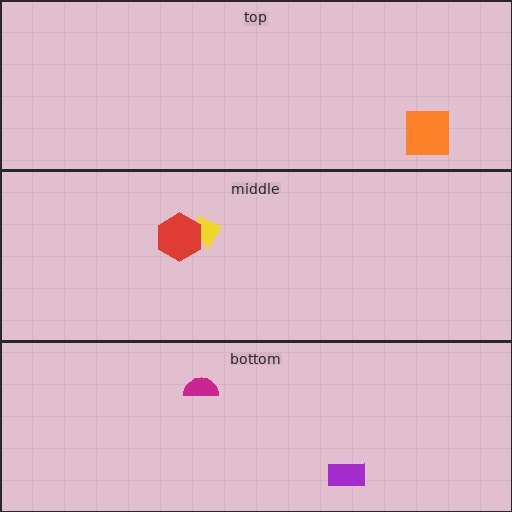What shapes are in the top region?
The orange square.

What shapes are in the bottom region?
The purple rectangle, the magenta semicircle.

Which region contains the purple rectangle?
The bottom region.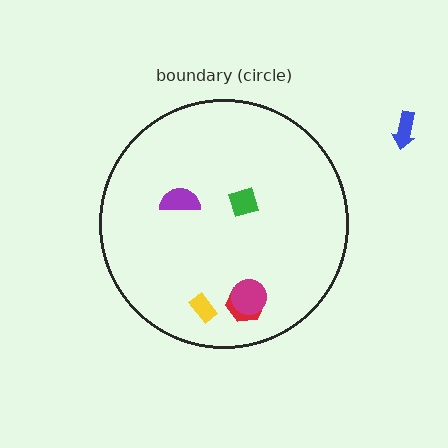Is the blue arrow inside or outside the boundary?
Outside.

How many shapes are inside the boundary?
5 inside, 1 outside.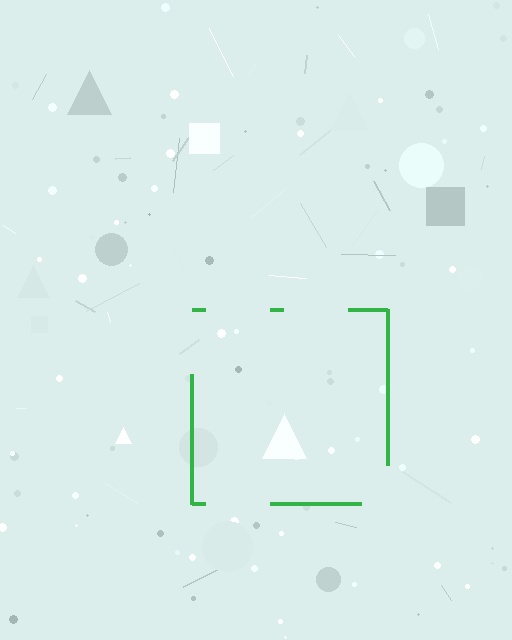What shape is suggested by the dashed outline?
The dashed outline suggests a square.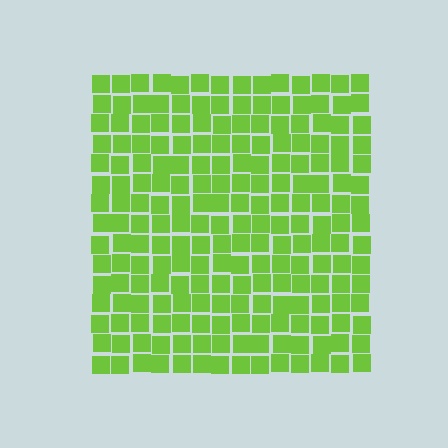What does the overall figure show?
The overall figure shows a square.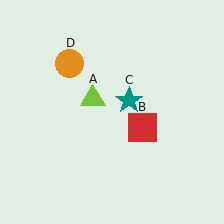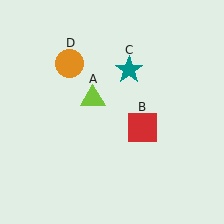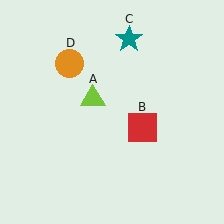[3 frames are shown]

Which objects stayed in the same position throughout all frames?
Lime triangle (object A) and red square (object B) and orange circle (object D) remained stationary.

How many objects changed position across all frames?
1 object changed position: teal star (object C).